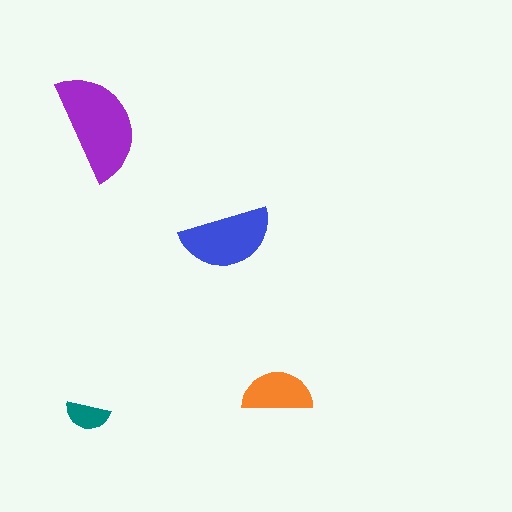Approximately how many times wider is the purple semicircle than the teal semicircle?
About 2.5 times wider.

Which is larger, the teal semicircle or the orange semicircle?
The orange one.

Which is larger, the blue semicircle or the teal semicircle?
The blue one.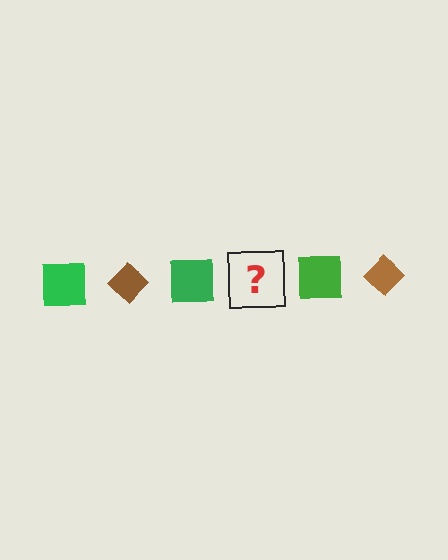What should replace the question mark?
The question mark should be replaced with a brown diamond.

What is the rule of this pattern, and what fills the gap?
The rule is that the pattern alternates between green square and brown diamond. The gap should be filled with a brown diamond.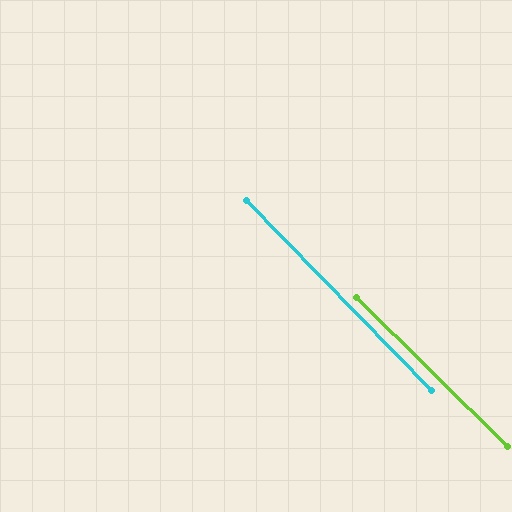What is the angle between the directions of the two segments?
Approximately 1 degree.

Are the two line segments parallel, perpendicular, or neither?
Parallel — their directions differ by only 1.2°.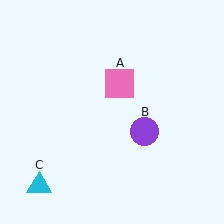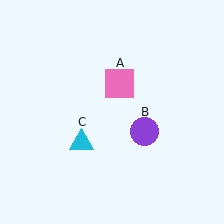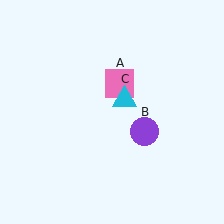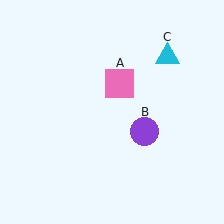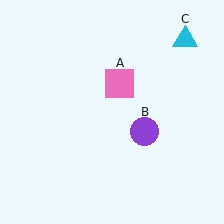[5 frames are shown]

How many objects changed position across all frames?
1 object changed position: cyan triangle (object C).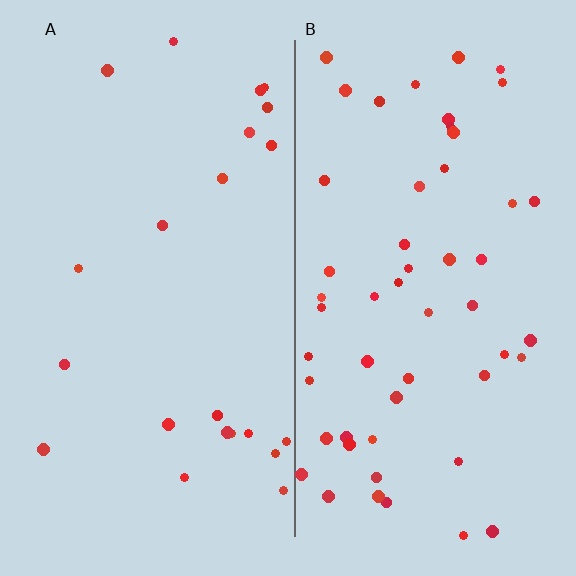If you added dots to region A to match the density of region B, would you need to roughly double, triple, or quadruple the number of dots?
Approximately double.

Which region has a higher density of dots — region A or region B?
B (the right).